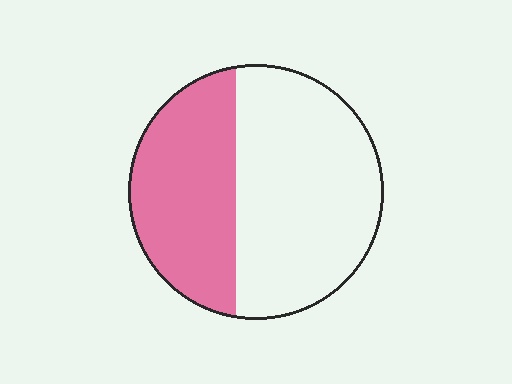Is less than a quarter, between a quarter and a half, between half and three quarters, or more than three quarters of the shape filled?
Between a quarter and a half.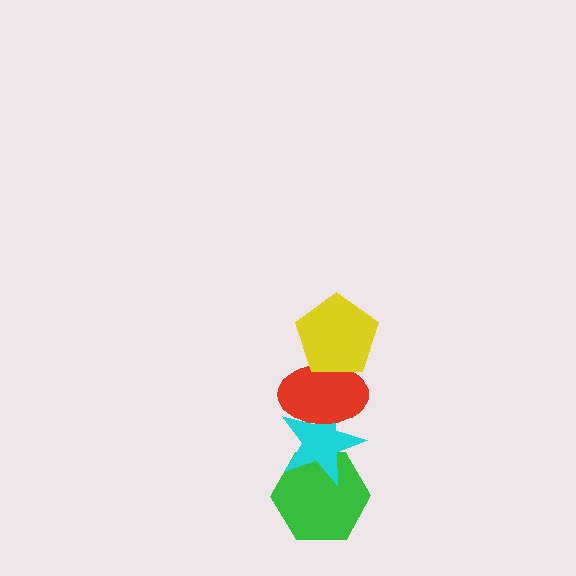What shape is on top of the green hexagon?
The cyan star is on top of the green hexagon.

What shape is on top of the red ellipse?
The yellow pentagon is on top of the red ellipse.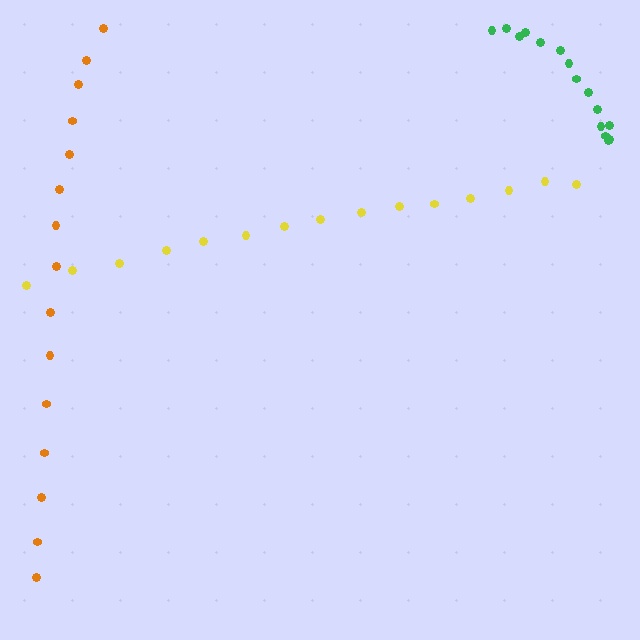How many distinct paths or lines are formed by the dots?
There are 3 distinct paths.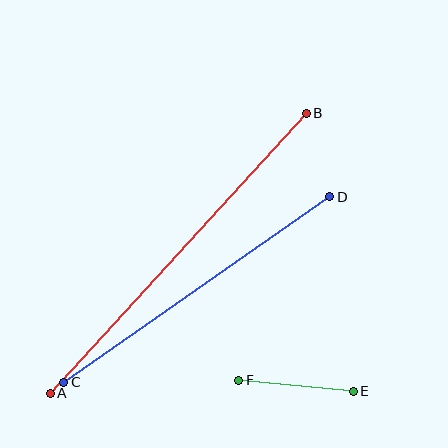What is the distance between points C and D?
The distance is approximately 324 pixels.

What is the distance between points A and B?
The distance is approximately 379 pixels.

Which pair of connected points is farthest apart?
Points A and B are farthest apart.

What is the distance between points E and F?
The distance is approximately 115 pixels.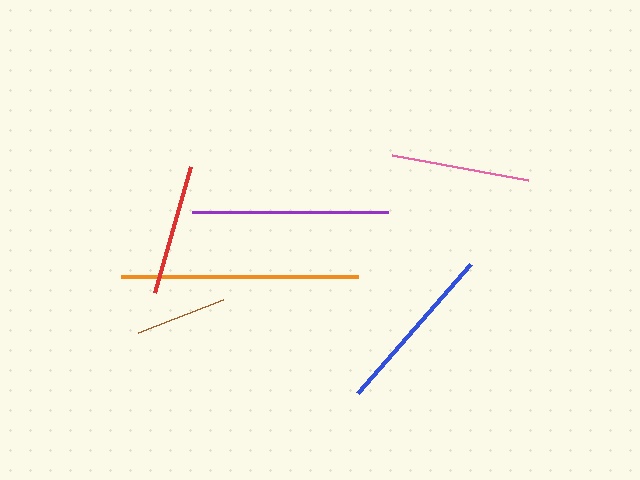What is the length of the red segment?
The red segment is approximately 131 pixels long.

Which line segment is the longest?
The orange line is the longest at approximately 237 pixels.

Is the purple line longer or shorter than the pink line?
The purple line is longer than the pink line.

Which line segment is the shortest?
The brown line is the shortest at approximately 91 pixels.